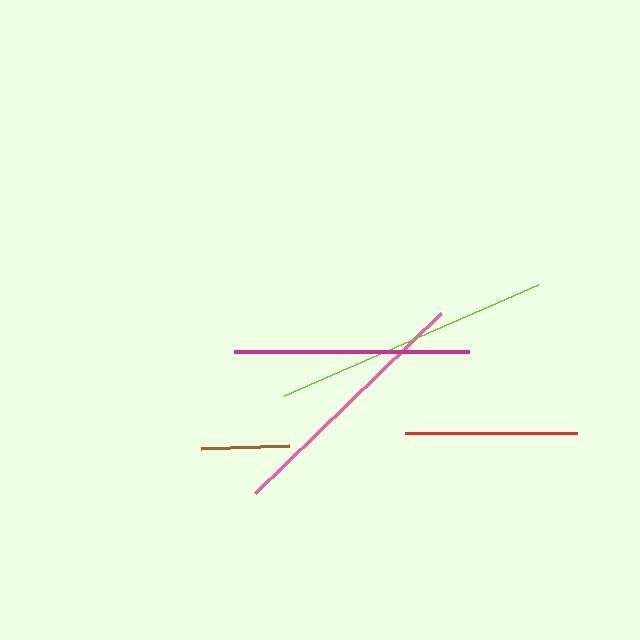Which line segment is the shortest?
The brown line is the shortest at approximately 88 pixels.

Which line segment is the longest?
The lime line is the longest at approximately 277 pixels.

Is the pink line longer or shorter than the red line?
The pink line is longer than the red line.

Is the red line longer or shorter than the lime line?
The lime line is longer than the red line.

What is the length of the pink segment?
The pink segment is approximately 259 pixels long.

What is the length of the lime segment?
The lime segment is approximately 277 pixels long.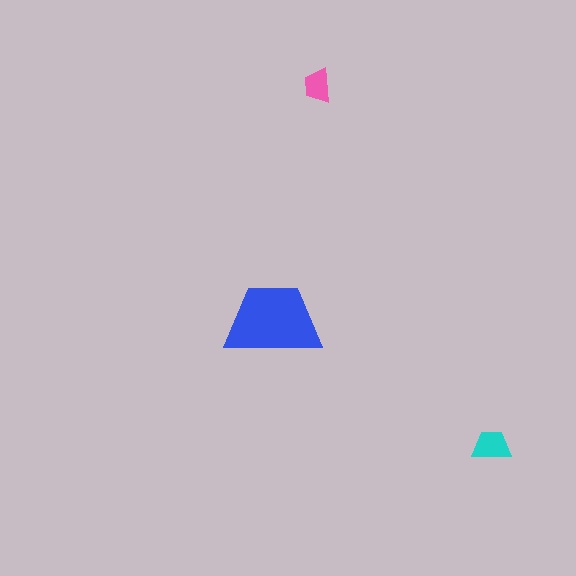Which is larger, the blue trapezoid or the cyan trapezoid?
The blue one.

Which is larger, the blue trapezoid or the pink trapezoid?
The blue one.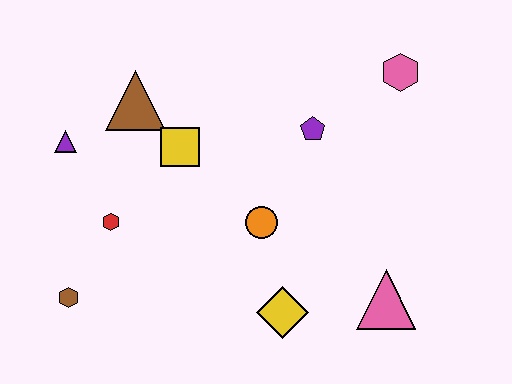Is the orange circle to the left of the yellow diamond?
Yes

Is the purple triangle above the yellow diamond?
Yes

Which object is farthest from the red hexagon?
The pink hexagon is farthest from the red hexagon.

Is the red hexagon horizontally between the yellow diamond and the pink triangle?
No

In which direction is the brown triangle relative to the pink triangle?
The brown triangle is to the left of the pink triangle.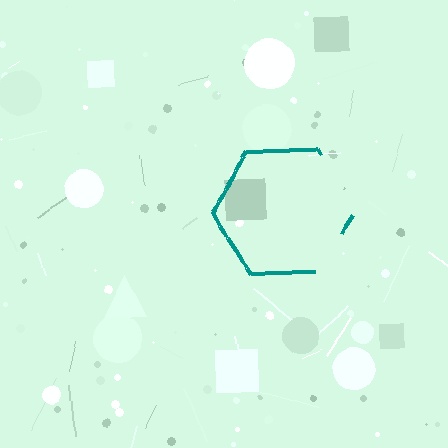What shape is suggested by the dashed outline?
The dashed outline suggests a hexagon.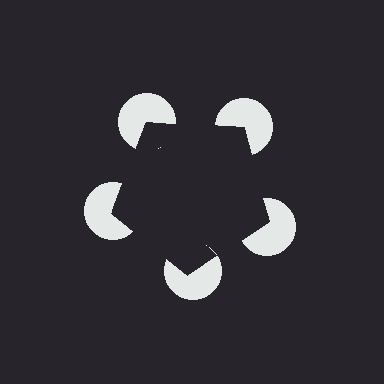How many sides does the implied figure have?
5 sides.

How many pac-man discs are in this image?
There are 5 — one at each vertex of the illusory pentagon.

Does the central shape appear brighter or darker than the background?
It typically appears slightly darker than the background, even though no actual brightness change is drawn.